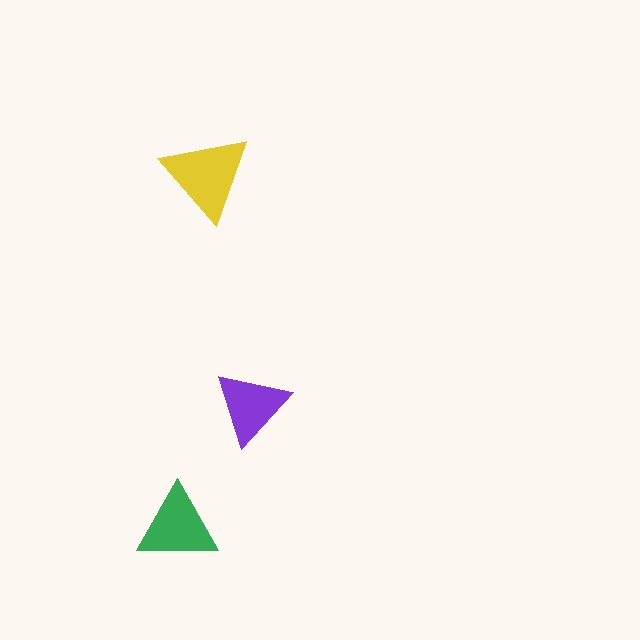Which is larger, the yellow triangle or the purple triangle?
The yellow one.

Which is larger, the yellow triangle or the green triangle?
The yellow one.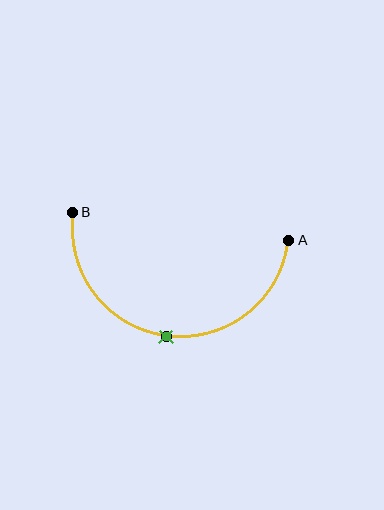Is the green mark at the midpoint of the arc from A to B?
Yes. The green mark lies on the arc at equal arc-length from both A and B — it is the arc midpoint.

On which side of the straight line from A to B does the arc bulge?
The arc bulges below the straight line connecting A and B.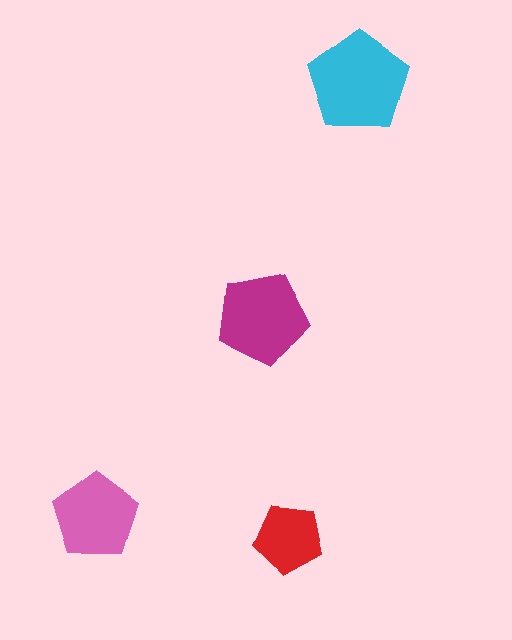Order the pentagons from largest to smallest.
the cyan one, the magenta one, the pink one, the red one.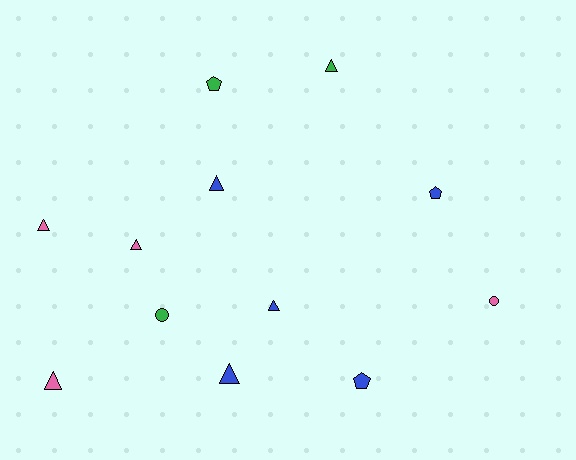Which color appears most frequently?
Blue, with 5 objects.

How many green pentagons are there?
There is 1 green pentagon.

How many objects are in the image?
There are 12 objects.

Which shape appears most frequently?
Triangle, with 7 objects.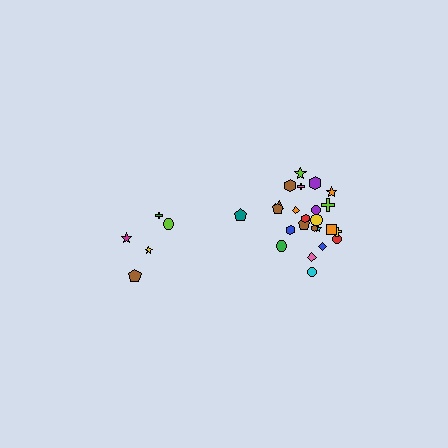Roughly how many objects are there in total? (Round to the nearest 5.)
Roughly 30 objects in total.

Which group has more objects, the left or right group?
The right group.